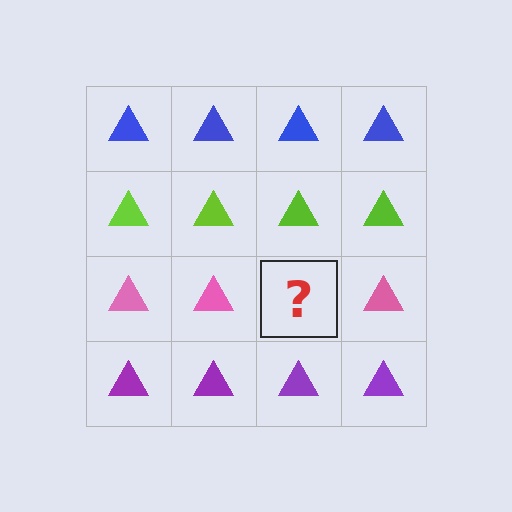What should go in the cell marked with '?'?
The missing cell should contain a pink triangle.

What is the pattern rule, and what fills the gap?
The rule is that each row has a consistent color. The gap should be filled with a pink triangle.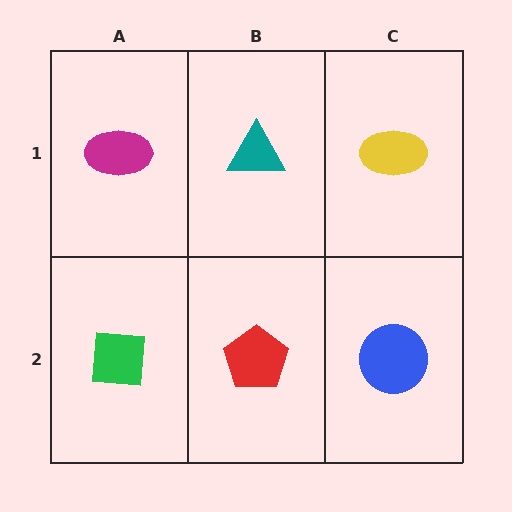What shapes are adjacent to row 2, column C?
A yellow ellipse (row 1, column C), a red pentagon (row 2, column B).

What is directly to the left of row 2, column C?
A red pentagon.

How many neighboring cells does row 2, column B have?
3.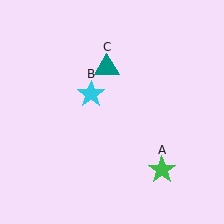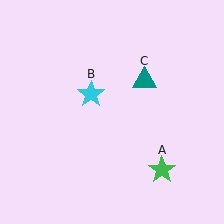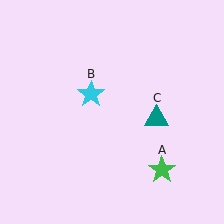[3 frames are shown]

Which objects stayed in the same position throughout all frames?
Green star (object A) and cyan star (object B) remained stationary.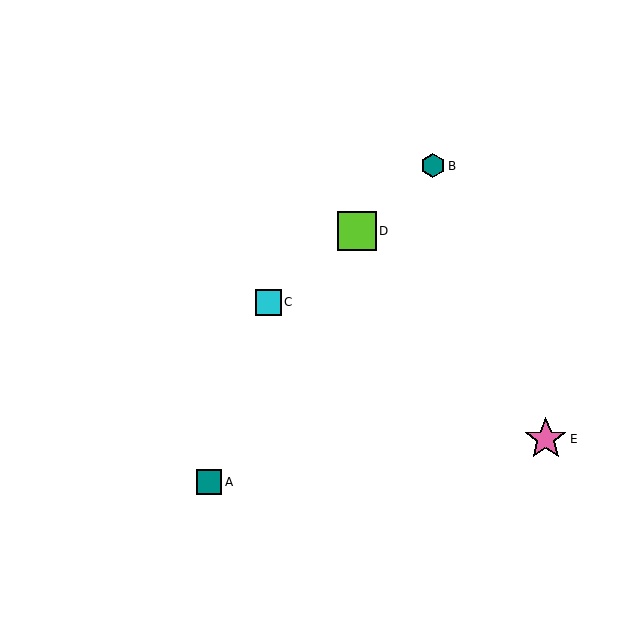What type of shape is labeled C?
Shape C is a cyan square.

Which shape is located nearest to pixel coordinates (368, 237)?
The lime square (labeled D) at (357, 231) is nearest to that location.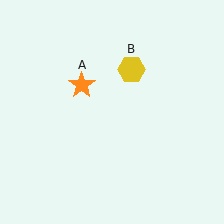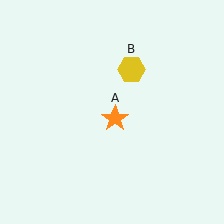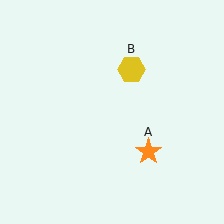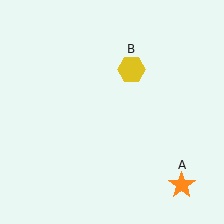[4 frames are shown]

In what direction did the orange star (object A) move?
The orange star (object A) moved down and to the right.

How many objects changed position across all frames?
1 object changed position: orange star (object A).